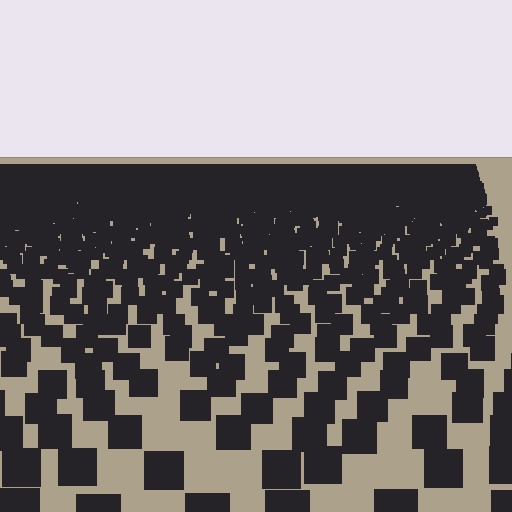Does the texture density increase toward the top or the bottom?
Density increases toward the top.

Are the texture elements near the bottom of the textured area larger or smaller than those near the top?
Larger. Near the bottom, elements are closer to the viewer and appear at a bigger on-screen size.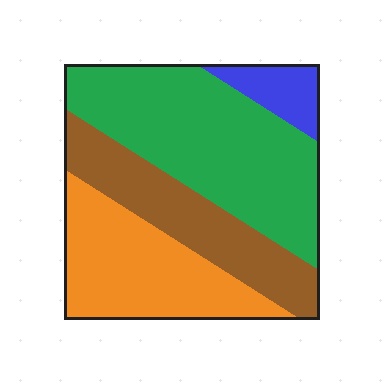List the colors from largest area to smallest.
From largest to smallest: green, orange, brown, blue.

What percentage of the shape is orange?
Orange takes up about one quarter (1/4) of the shape.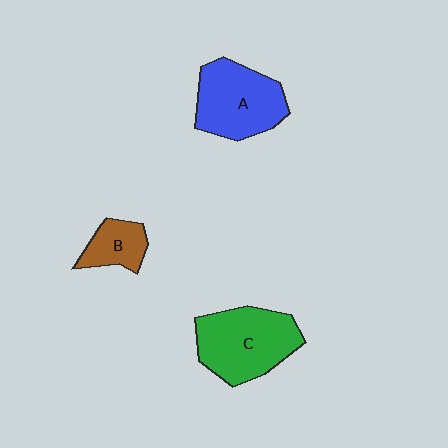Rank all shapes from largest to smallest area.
From largest to smallest: C (green), A (blue), B (brown).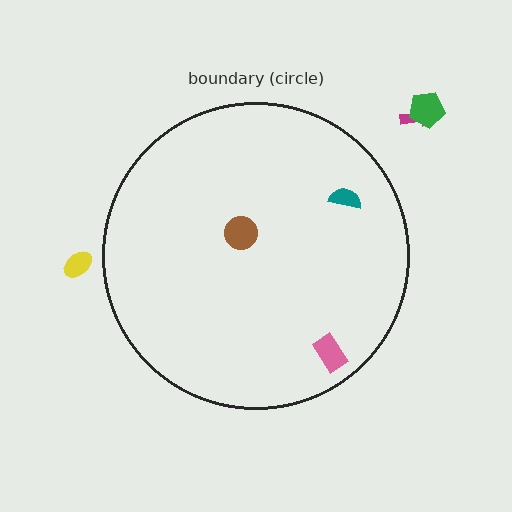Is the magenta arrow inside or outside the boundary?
Outside.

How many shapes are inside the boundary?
3 inside, 3 outside.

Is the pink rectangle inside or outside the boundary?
Inside.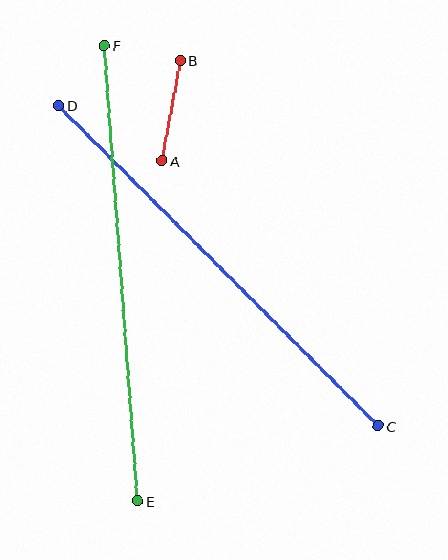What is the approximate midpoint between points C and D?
The midpoint is at approximately (218, 266) pixels.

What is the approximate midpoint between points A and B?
The midpoint is at approximately (171, 111) pixels.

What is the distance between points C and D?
The distance is approximately 453 pixels.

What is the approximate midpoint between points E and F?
The midpoint is at approximately (121, 273) pixels.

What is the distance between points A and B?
The distance is approximately 102 pixels.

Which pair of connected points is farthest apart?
Points E and F are farthest apart.